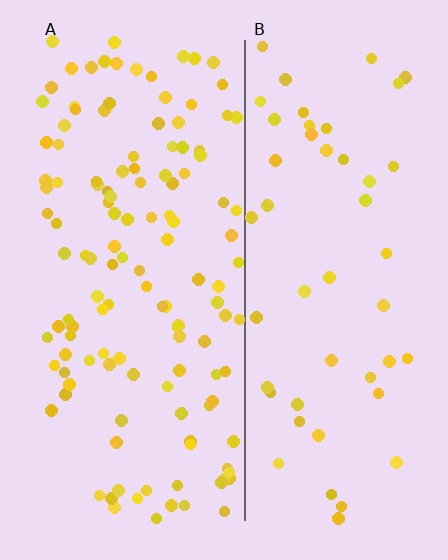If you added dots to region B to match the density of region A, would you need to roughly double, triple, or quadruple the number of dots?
Approximately triple.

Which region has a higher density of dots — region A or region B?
A (the left).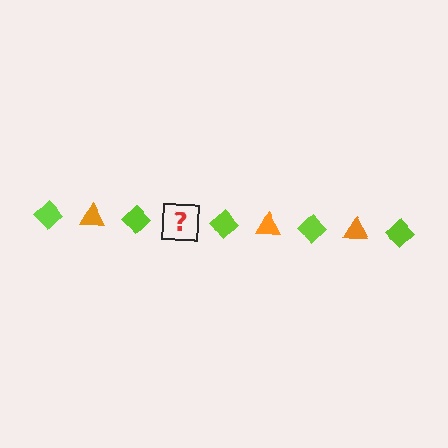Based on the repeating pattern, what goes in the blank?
The blank should be an orange triangle.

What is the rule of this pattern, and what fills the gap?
The rule is that the pattern alternates between lime diamond and orange triangle. The gap should be filled with an orange triangle.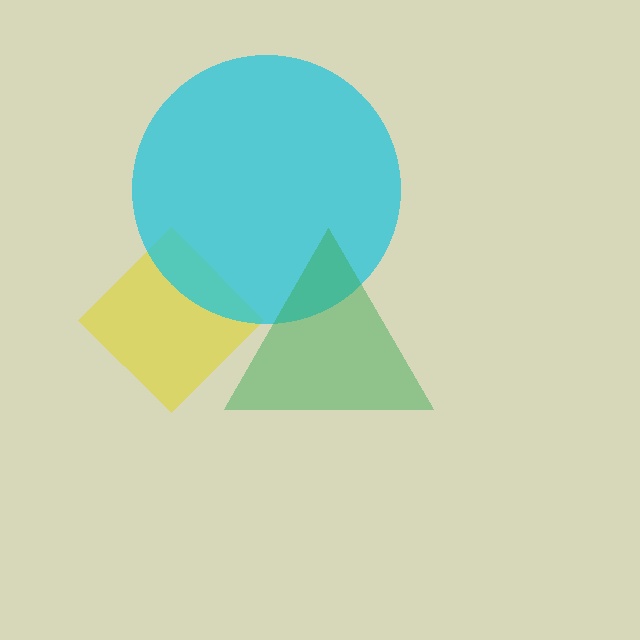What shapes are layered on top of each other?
The layered shapes are: a yellow diamond, a cyan circle, a green triangle.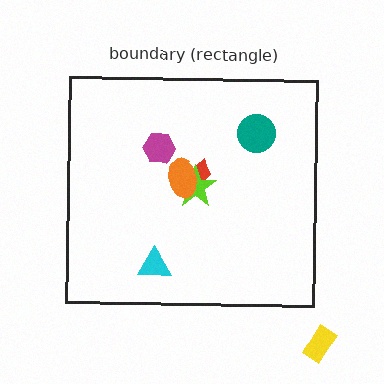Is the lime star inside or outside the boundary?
Inside.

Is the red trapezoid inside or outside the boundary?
Inside.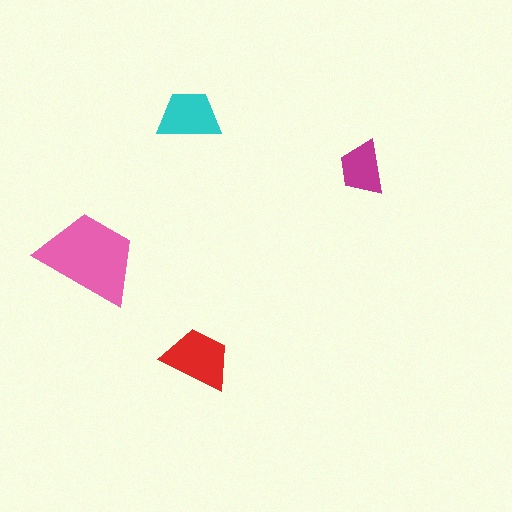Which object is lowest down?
The red trapezoid is bottommost.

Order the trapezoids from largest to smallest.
the pink one, the red one, the cyan one, the magenta one.